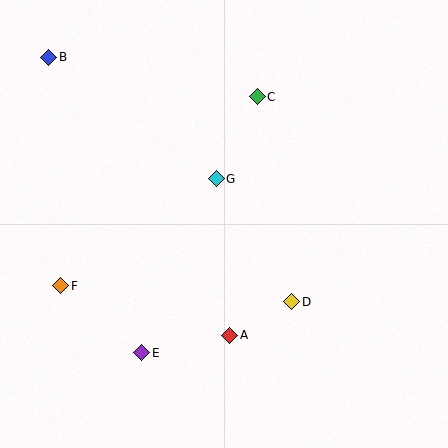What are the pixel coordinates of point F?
Point F is at (61, 286).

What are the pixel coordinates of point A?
Point A is at (230, 335).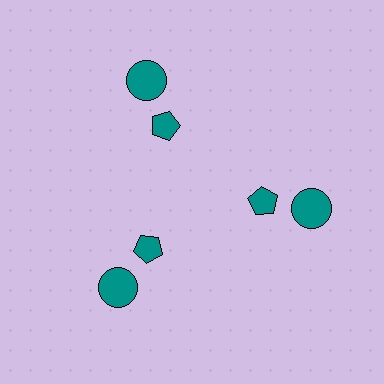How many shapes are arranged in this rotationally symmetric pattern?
There are 6 shapes, arranged in 3 groups of 2.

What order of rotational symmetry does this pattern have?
This pattern has 3-fold rotational symmetry.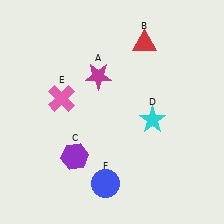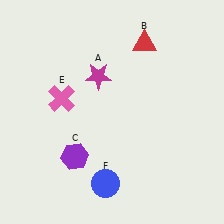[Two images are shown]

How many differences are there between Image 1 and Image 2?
There is 1 difference between the two images.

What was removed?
The cyan star (D) was removed in Image 2.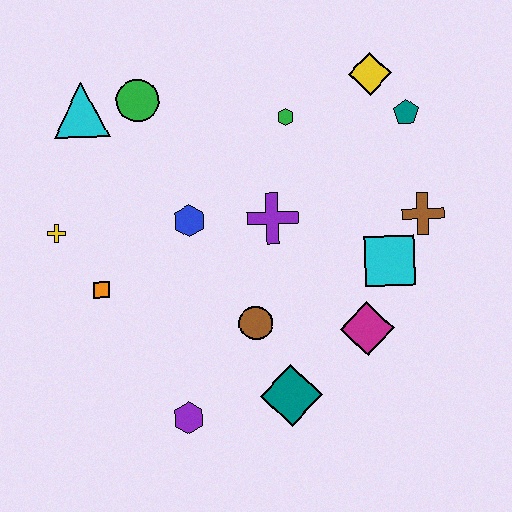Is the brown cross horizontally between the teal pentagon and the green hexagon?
No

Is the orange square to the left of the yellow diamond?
Yes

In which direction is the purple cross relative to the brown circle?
The purple cross is above the brown circle.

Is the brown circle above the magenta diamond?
Yes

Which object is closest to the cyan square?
The brown cross is closest to the cyan square.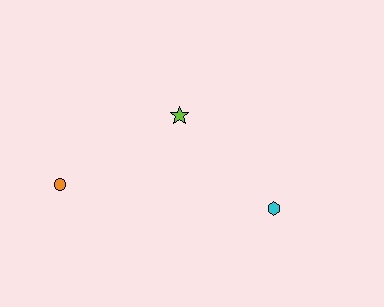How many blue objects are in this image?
There are no blue objects.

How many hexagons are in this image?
There is 1 hexagon.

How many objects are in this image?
There are 3 objects.